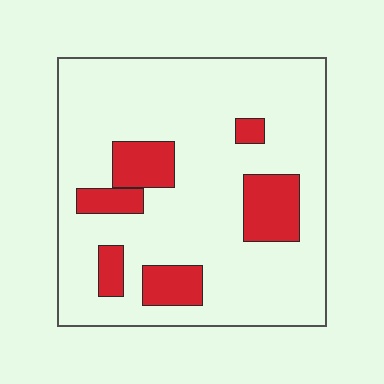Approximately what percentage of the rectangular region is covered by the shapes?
Approximately 20%.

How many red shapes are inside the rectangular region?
6.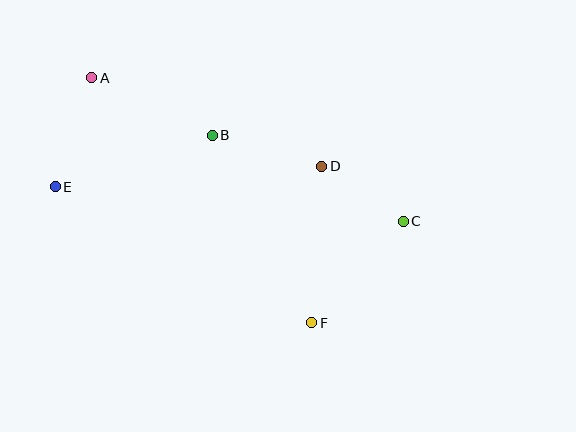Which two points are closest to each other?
Points C and D are closest to each other.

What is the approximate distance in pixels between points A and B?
The distance between A and B is approximately 133 pixels.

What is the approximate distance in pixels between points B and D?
The distance between B and D is approximately 114 pixels.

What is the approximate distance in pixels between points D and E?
The distance between D and E is approximately 267 pixels.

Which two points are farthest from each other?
Points C and E are farthest from each other.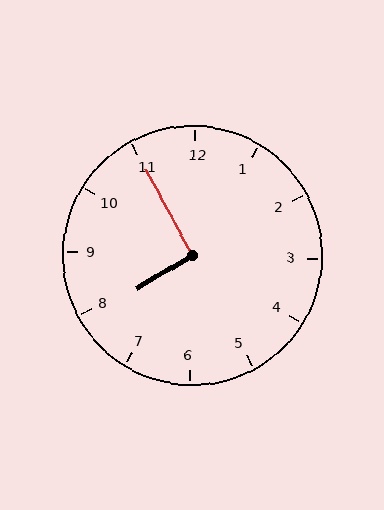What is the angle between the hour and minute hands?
Approximately 92 degrees.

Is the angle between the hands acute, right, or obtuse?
It is right.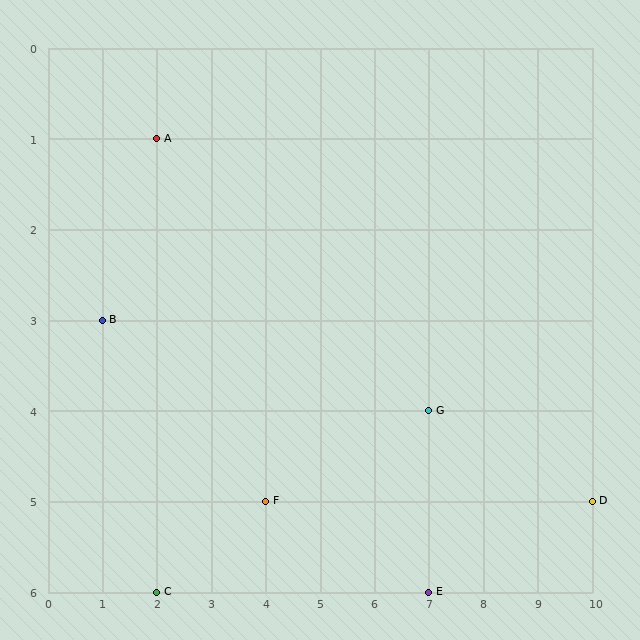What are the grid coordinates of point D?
Point D is at grid coordinates (10, 5).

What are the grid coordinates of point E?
Point E is at grid coordinates (7, 6).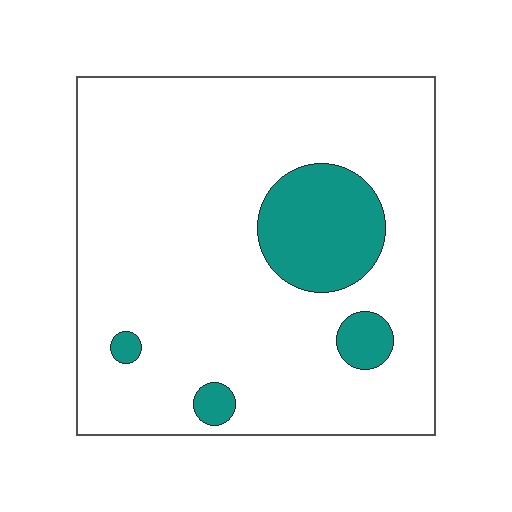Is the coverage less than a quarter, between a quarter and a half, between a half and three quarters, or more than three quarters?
Less than a quarter.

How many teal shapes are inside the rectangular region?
4.